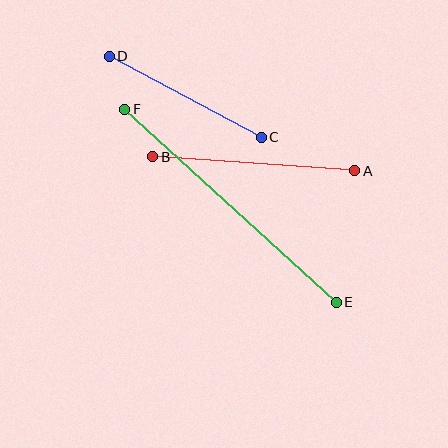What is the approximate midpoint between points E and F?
The midpoint is at approximately (230, 206) pixels.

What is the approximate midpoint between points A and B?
The midpoint is at approximately (253, 164) pixels.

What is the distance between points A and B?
The distance is approximately 203 pixels.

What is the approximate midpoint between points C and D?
The midpoint is at approximately (185, 97) pixels.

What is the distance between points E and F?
The distance is approximately 287 pixels.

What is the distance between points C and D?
The distance is approximately 172 pixels.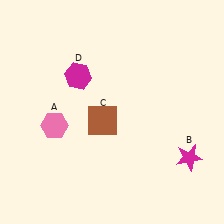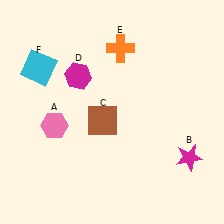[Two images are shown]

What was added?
An orange cross (E), a cyan square (F) were added in Image 2.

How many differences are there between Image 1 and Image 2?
There are 2 differences between the two images.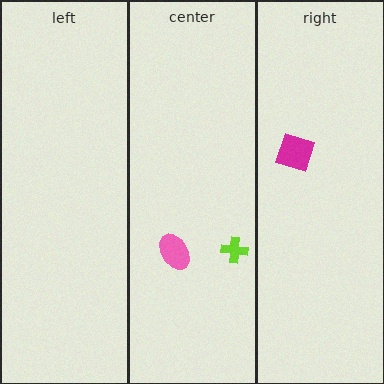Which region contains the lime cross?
The center region.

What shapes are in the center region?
The pink ellipse, the lime cross.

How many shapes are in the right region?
1.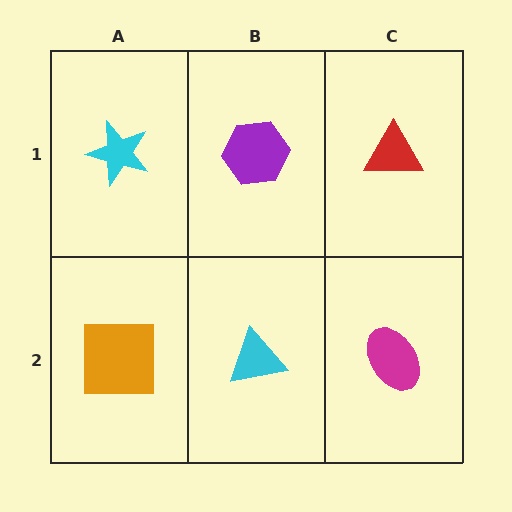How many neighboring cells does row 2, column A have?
2.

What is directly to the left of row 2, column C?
A cyan triangle.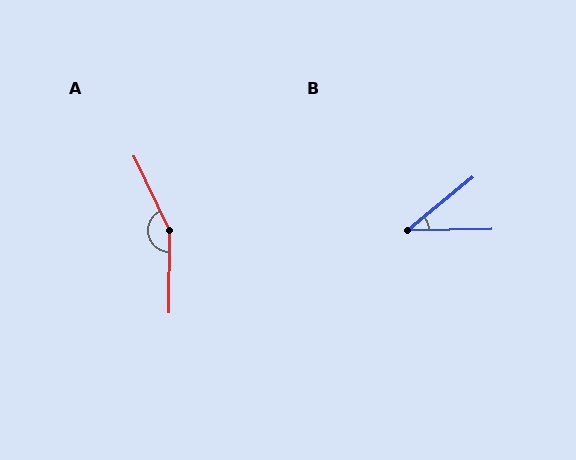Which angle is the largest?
A, at approximately 154 degrees.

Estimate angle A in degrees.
Approximately 154 degrees.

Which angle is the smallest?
B, at approximately 38 degrees.